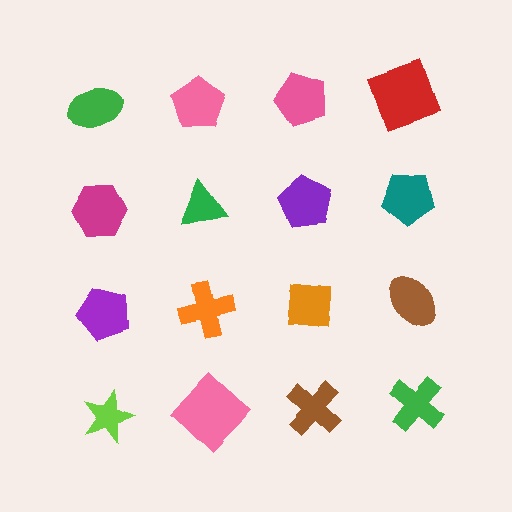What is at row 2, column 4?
A teal pentagon.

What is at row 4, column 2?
A pink diamond.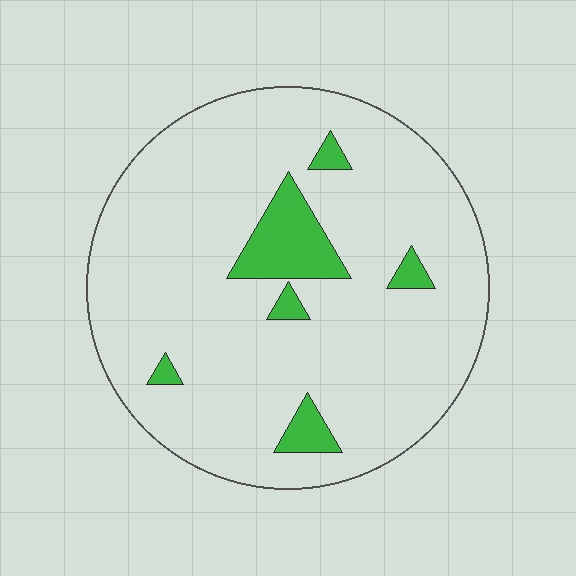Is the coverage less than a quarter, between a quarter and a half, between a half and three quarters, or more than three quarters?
Less than a quarter.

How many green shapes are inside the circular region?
6.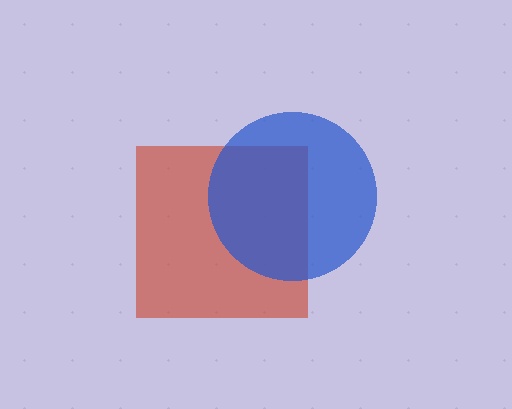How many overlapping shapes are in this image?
There are 2 overlapping shapes in the image.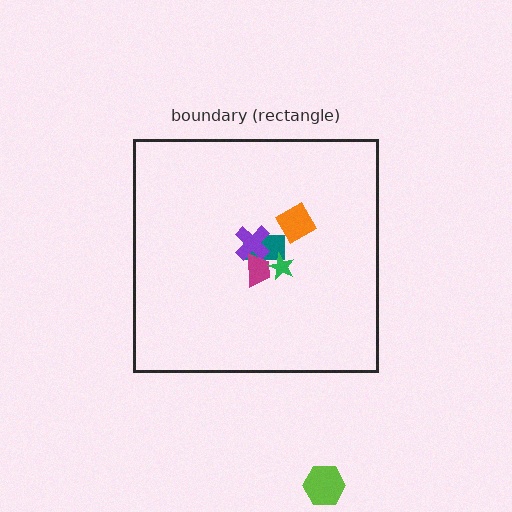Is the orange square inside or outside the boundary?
Inside.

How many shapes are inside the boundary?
5 inside, 1 outside.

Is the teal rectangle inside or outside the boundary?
Inside.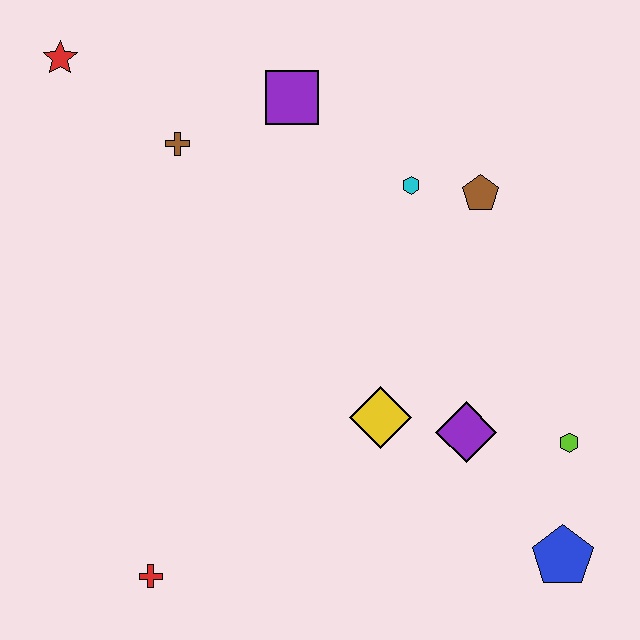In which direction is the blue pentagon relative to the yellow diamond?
The blue pentagon is to the right of the yellow diamond.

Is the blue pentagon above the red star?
No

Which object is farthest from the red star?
The blue pentagon is farthest from the red star.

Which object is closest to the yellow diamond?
The purple diamond is closest to the yellow diamond.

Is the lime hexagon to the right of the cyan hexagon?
Yes